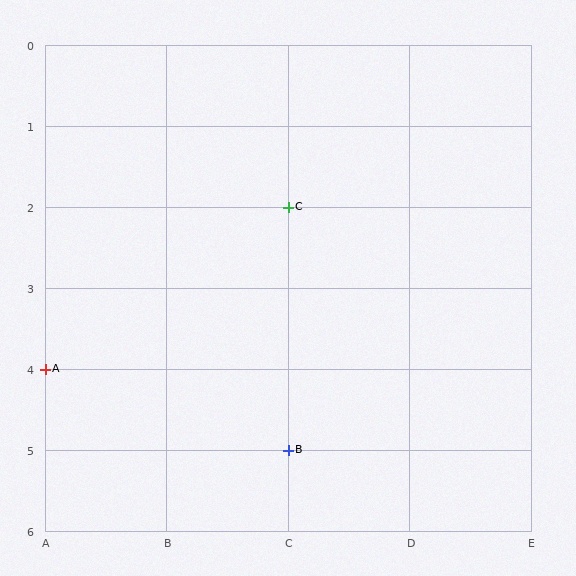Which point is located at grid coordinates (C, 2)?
Point C is at (C, 2).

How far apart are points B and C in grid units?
Points B and C are 3 rows apart.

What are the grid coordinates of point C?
Point C is at grid coordinates (C, 2).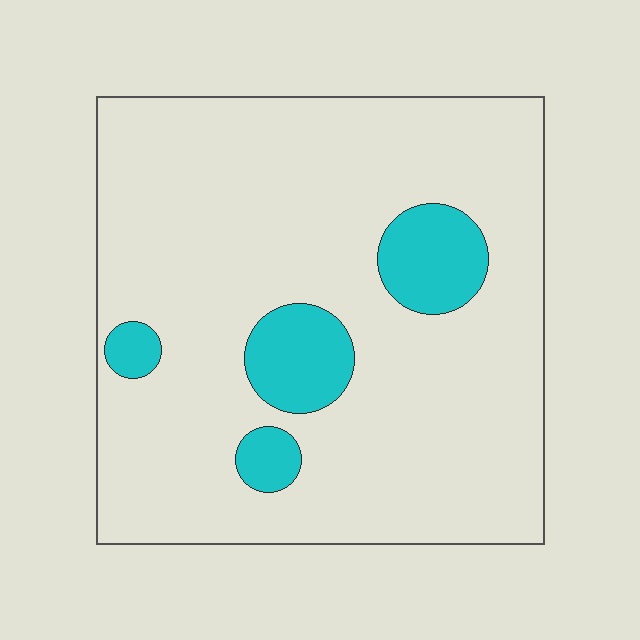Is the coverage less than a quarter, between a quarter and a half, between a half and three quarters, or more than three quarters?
Less than a quarter.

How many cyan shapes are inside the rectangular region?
4.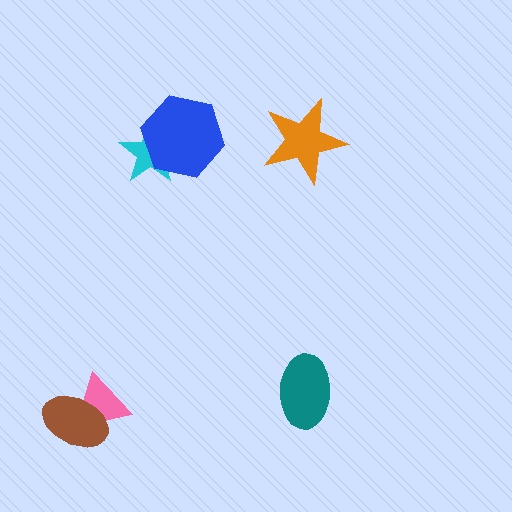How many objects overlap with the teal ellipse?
0 objects overlap with the teal ellipse.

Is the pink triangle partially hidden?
Yes, it is partially covered by another shape.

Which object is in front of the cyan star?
The blue hexagon is in front of the cyan star.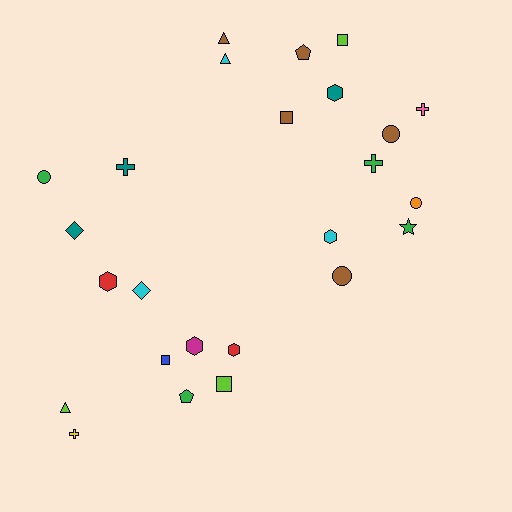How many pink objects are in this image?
There is 1 pink object.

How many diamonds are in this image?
There are 2 diamonds.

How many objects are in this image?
There are 25 objects.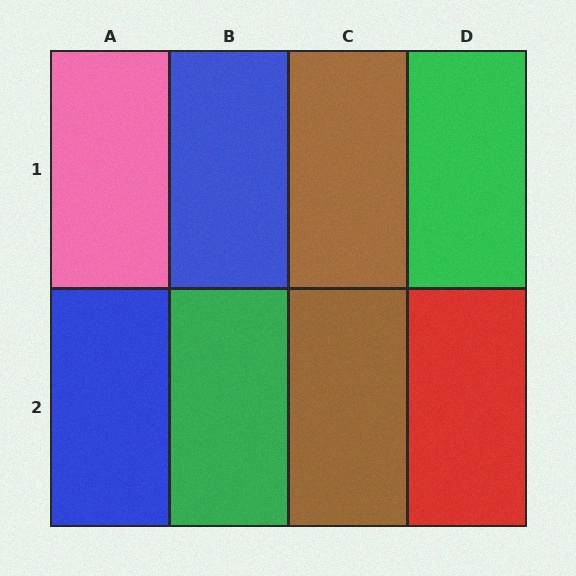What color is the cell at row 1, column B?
Blue.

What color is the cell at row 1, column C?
Brown.